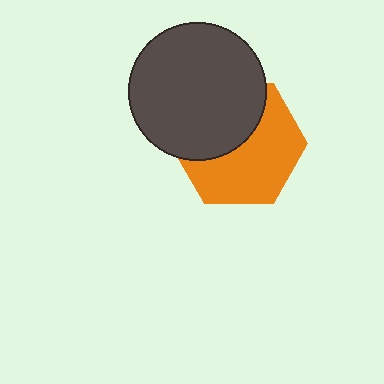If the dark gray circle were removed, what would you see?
You would see the complete orange hexagon.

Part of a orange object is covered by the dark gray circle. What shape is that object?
It is a hexagon.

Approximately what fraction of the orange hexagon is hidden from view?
Roughly 43% of the orange hexagon is hidden behind the dark gray circle.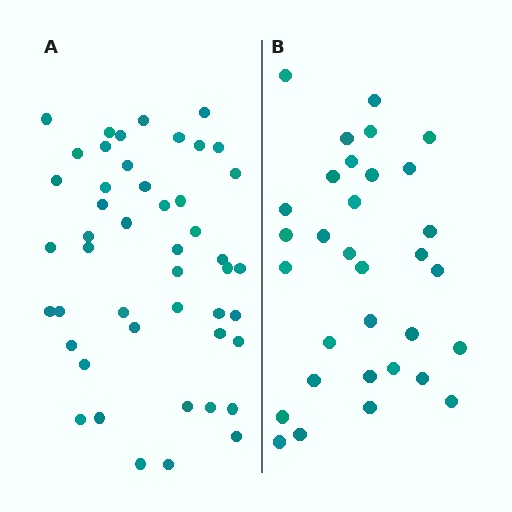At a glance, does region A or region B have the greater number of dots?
Region A (the left region) has more dots.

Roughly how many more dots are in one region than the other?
Region A has approximately 15 more dots than region B.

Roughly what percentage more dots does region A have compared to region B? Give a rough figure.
About 45% more.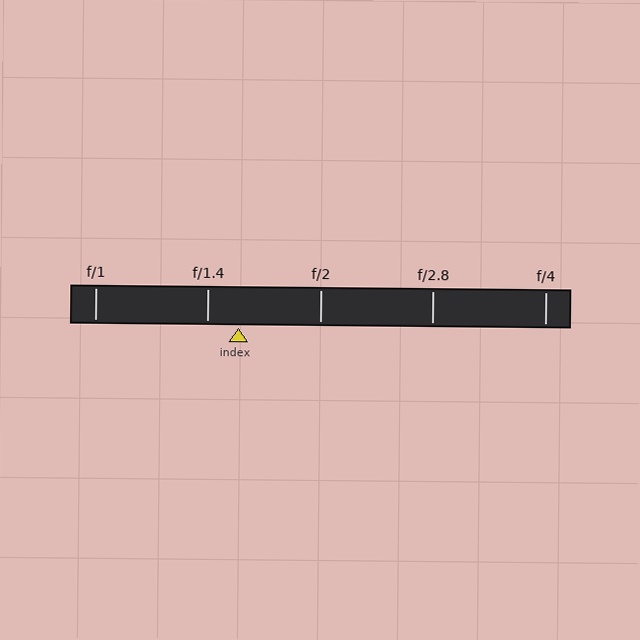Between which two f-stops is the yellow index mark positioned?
The index mark is between f/1.4 and f/2.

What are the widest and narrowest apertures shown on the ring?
The widest aperture shown is f/1 and the narrowest is f/4.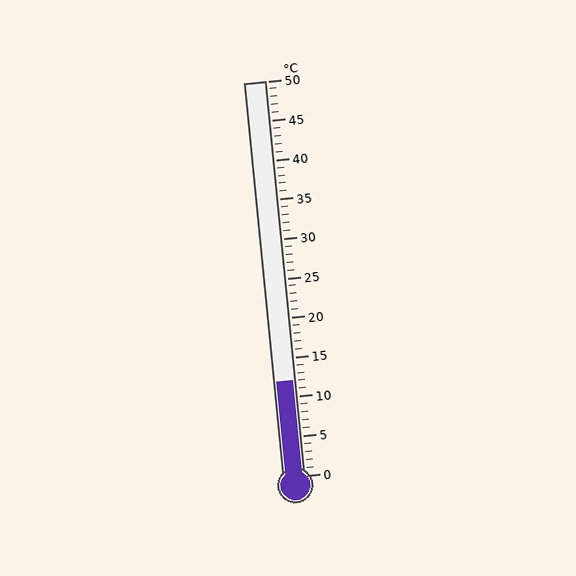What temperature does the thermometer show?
The thermometer shows approximately 12°C.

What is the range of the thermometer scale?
The thermometer scale ranges from 0°C to 50°C.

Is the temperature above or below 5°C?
The temperature is above 5°C.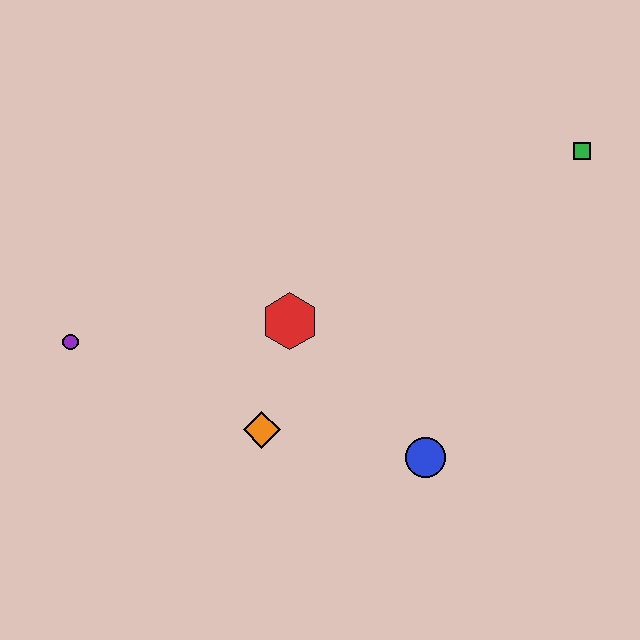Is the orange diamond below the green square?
Yes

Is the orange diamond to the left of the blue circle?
Yes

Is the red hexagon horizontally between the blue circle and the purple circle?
Yes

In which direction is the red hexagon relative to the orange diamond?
The red hexagon is above the orange diamond.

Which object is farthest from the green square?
The purple circle is farthest from the green square.